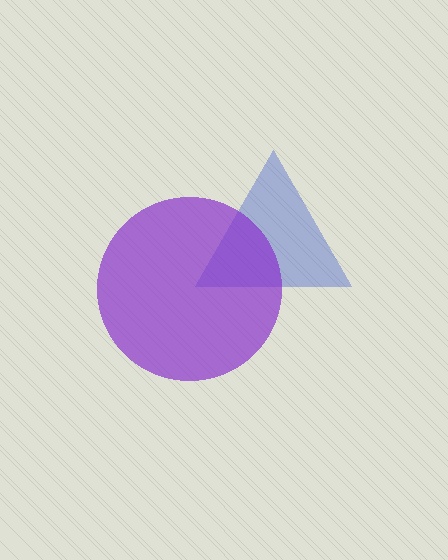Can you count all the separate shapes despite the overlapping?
Yes, there are 2 separate shapes.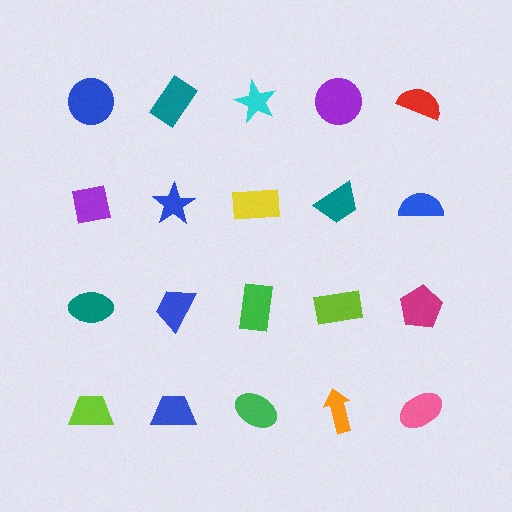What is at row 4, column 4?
An orange arrow.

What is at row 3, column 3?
A green rectangle.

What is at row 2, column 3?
A yellow rectangle.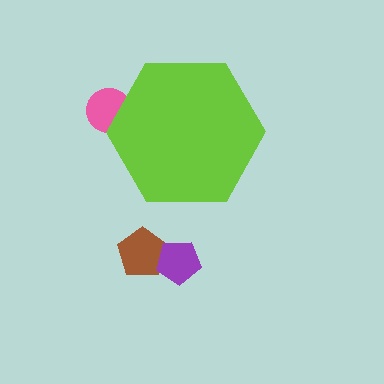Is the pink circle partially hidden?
Yes, the pink circle is partially hidden behind the lime hexagon.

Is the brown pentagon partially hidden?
No, the brown pentagon is fully visible.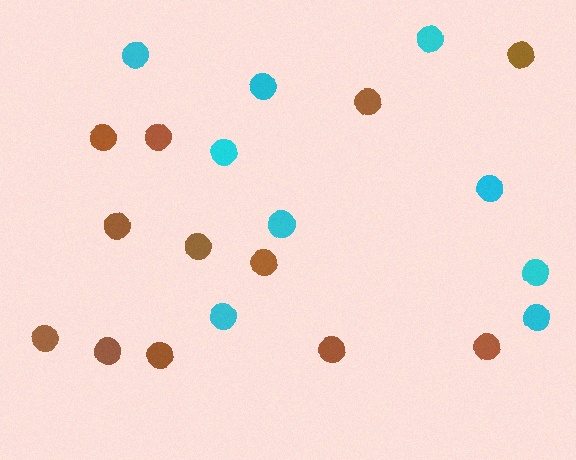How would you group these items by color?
There are 2 groups: one group of brown circles (12) and one group of cyan circles (9).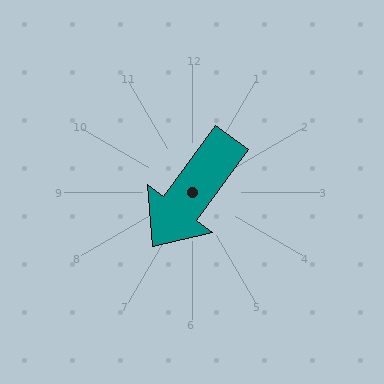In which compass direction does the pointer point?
Southwest.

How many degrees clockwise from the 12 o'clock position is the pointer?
Approximately 216 degrees.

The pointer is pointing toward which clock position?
Roughly 7 o'clock.